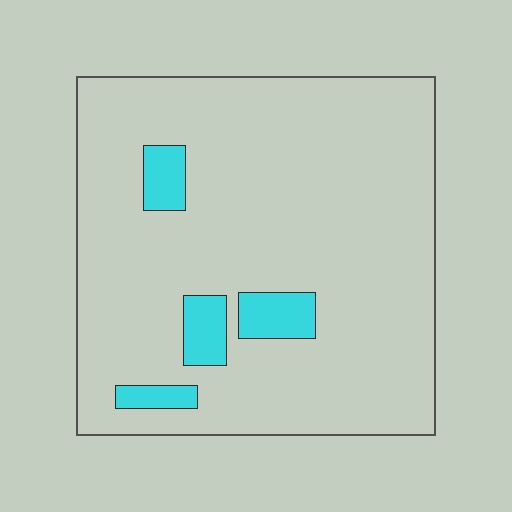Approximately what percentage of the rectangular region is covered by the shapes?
Approximately 10%.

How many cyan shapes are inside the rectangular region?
4.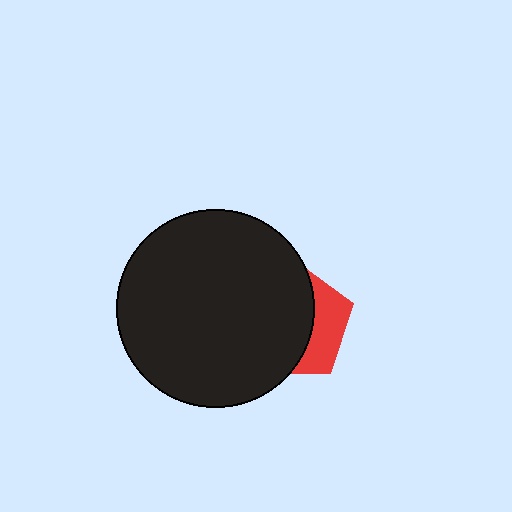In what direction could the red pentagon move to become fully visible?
The red pentagon could move right. That would shift it out from behind the black circle entirely.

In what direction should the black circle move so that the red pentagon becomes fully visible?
The black circle should move left. That is the shortest direction to clear the overlap and leave the red pentagon fully visible.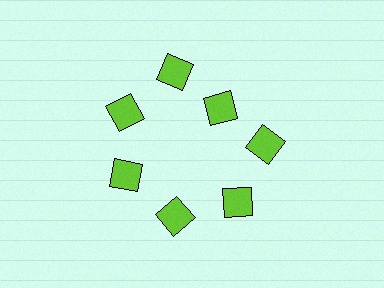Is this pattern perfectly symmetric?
No. The 7 lime diamonds are arranged in a ring, but one element near the 1 o'clock position is pulled inward toward the center, breaking the 7-fold rotational symmetry.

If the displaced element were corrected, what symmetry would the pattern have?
It would have 7-fold rotational symmetry — the pattern would map onto itself every 51 degrees.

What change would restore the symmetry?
The symmetry would be restored by moving it outward, back onto the ring so that all 7 diamonds sit at equal angles and equal distance from the center.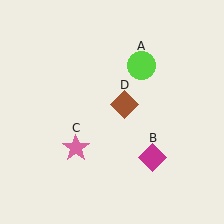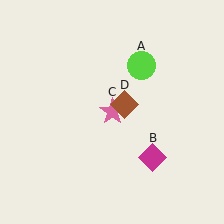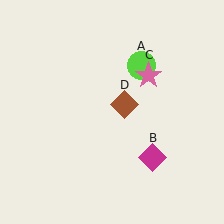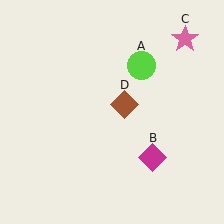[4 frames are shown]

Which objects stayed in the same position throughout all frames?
Lime circle (object A) and magenta diamond (object B) and brown diamond (object D) remained stationary.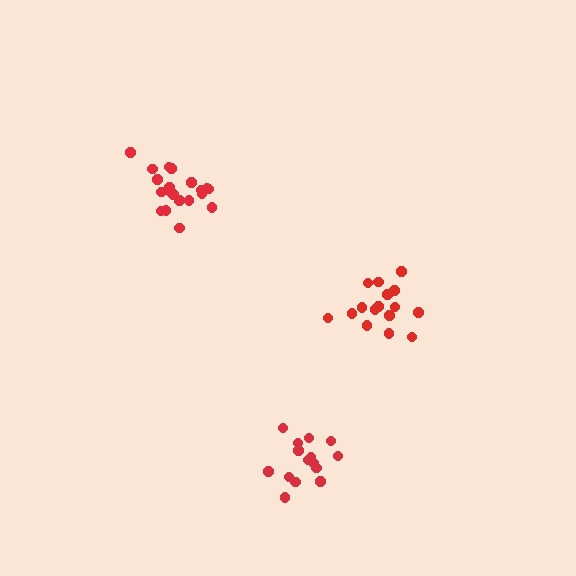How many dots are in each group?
Group 1: 17 dots, Group 2: 20 dots, Group 3: 15 dots (52 total).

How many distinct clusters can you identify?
There are 3 distinct clusters.